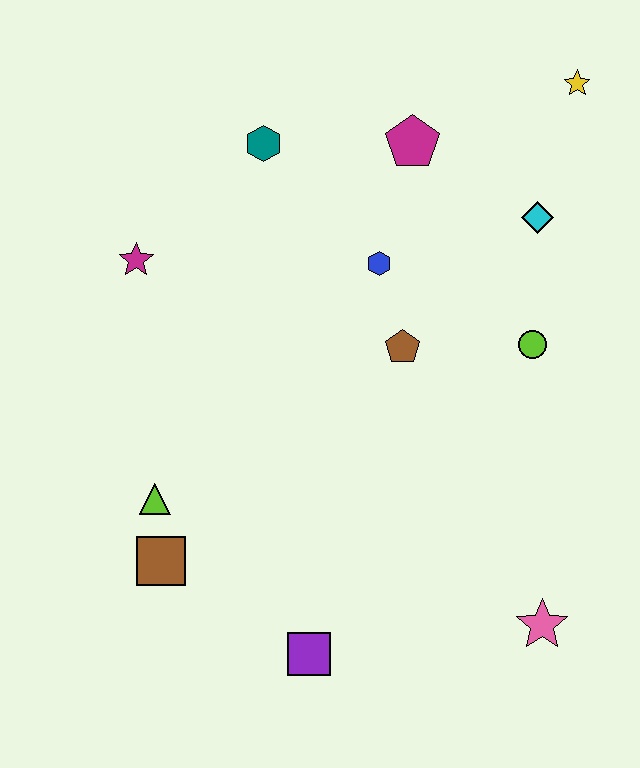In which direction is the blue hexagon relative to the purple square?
The blue hexagon is above the purple square.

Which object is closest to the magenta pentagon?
The blue hexagon is closest to the magenta pentagon.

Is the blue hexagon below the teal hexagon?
Yes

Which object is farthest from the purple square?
The yellow star is farthest from the purple square.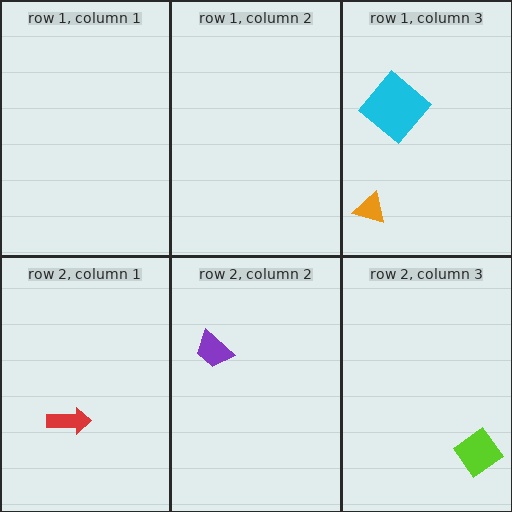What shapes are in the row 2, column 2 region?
The purple trapezoid.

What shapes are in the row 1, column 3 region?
The cyan diamond, the orange triangle.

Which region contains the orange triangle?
The row 1, column 3 region.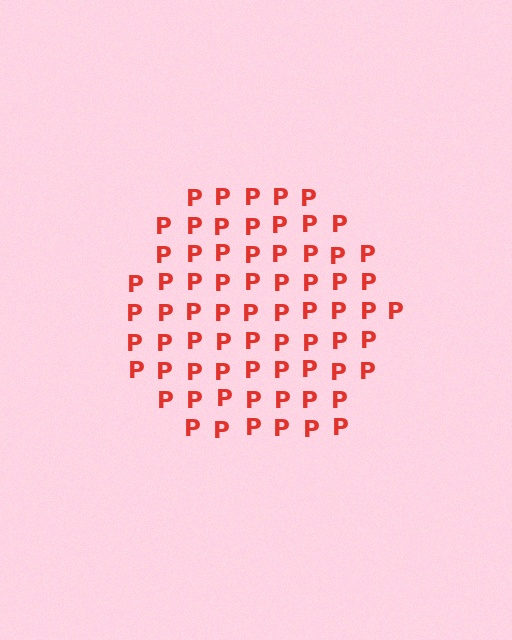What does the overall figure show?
The overall figure shows a hexagon.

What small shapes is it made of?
It is made of small letter P's.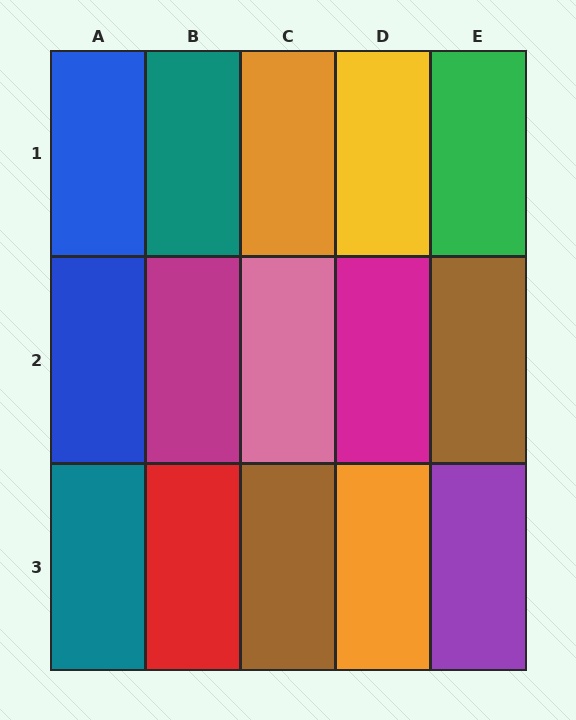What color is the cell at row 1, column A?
Blue.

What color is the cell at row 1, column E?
Green.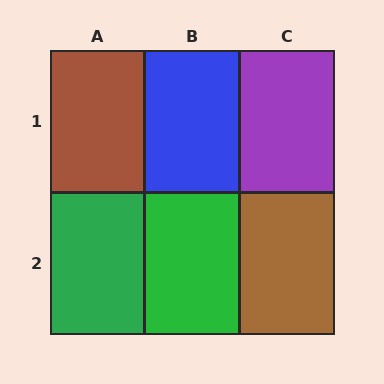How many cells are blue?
1 cell is blue.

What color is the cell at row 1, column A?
Brown.